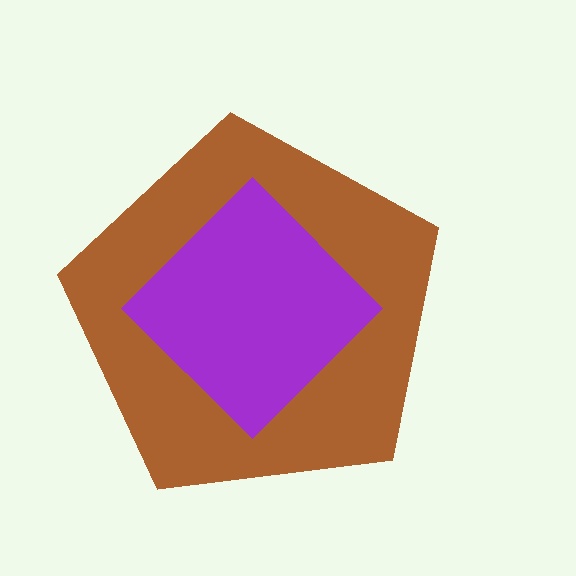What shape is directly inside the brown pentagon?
The purple diamond.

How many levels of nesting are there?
2.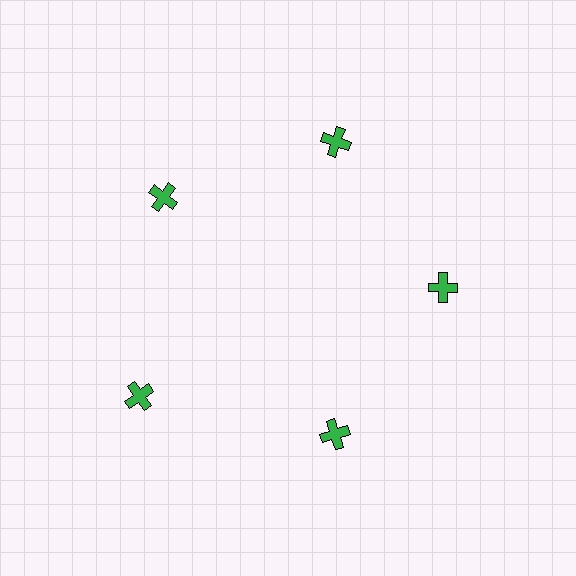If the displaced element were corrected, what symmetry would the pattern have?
It would have 5-fold rotational symmetry — the pattern would map onto itself every 72 degrees.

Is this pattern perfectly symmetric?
No. The 5 green crosses are arranged in a ring, but one element near the 8 o'clock position is pushed outward from the center, breaking the 5-fold rotational symmetry.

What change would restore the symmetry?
The symmetry would be restored by moving it inward, back onto the ring so that all 5 crosses sit at equal angles and equal distance from the center.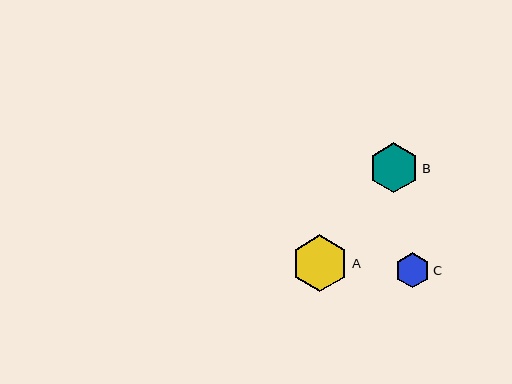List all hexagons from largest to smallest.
From largest to smallest: A, B, C.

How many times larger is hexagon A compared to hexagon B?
Hexagon A is approximately 1.2 times the size of hexagon B.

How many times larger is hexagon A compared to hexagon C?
Hexagon A is approximately 1.6 times the size of hexagon C.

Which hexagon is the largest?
Hexagon A is the largest with a size of approximately 57 pixels.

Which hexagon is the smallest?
Hexagon C is the smallest with a size of approximately 35 pixels.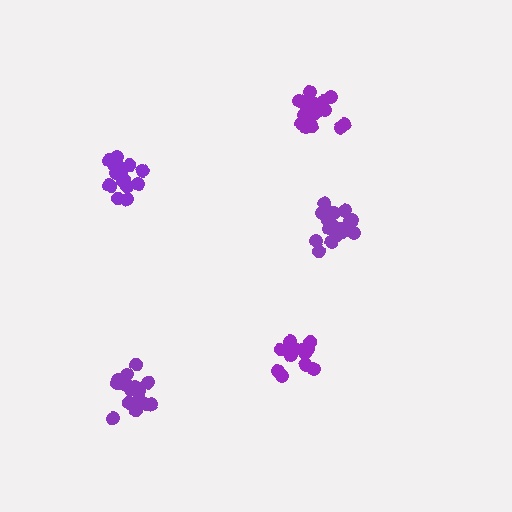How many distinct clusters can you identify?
There are 5 distinct clusters.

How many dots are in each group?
Group 1: 17 dots, Group 2: 16 dots, Group 3: 20 dots, Group 4: 18 dots, Group 5: 18 dots (89 total).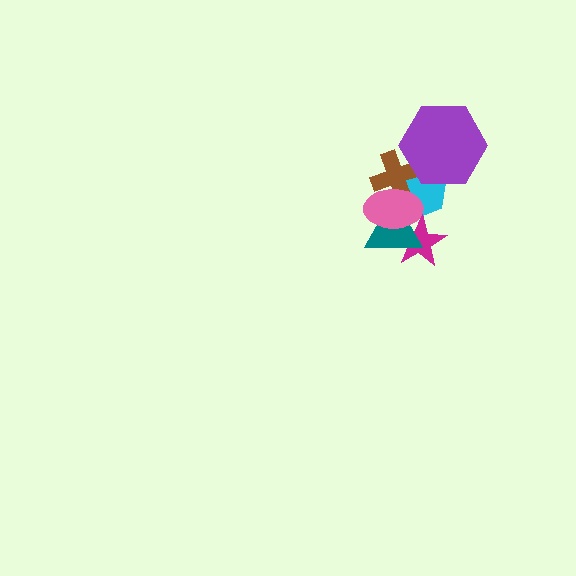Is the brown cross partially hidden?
Yes, it is partially covered by another shape.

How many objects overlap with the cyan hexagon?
4 objects overlap with the cyan hexagon.